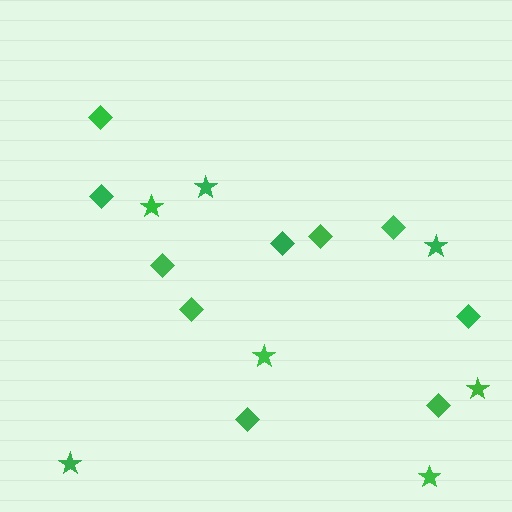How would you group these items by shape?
There are 2 groups: one group of diamonds (10) and one group of stars (7).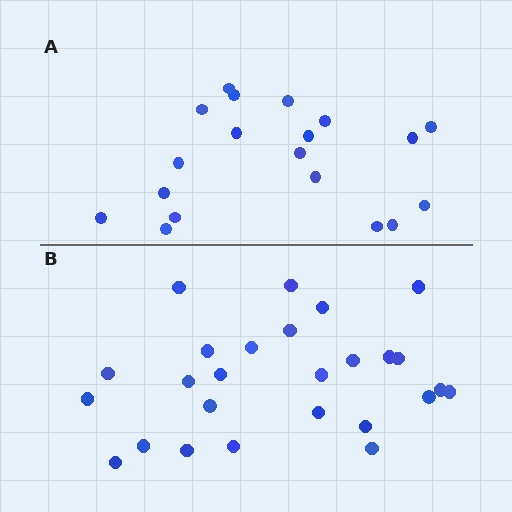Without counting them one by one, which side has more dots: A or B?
Region B (the bottom region) has more dots.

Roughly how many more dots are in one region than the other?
Region B has roughly 8 or so more dots than region A.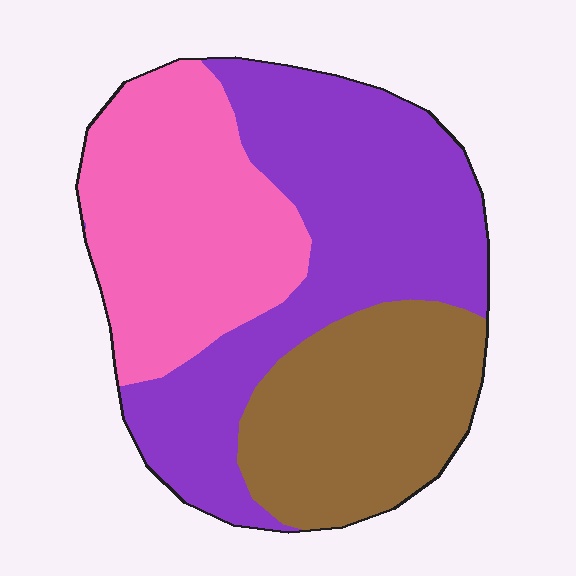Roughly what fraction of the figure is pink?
Pink takes up about one third (1/3) of the figure.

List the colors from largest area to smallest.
From largest to smallest: purple, pink, brown.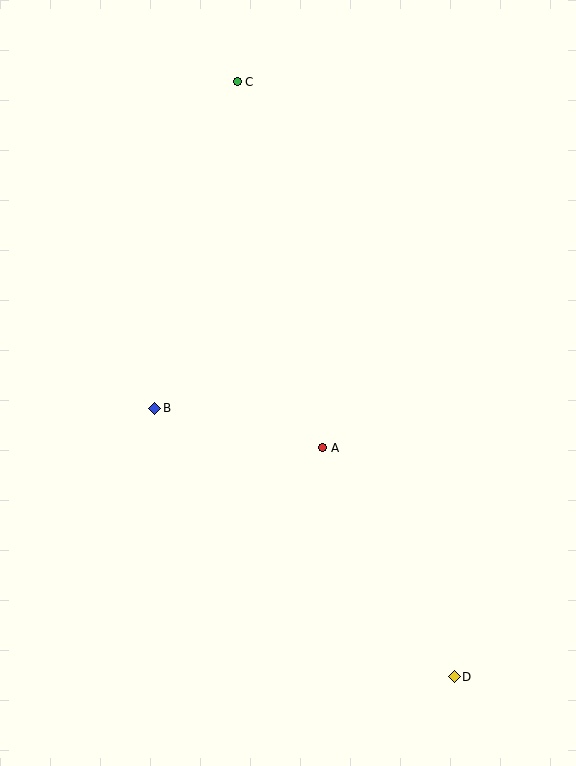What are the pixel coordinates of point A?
Point A is at (323, 448).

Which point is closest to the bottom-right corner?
Point D is closest to the bottom-right corner.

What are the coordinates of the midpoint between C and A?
The midpoint between C and A is at (280, 265).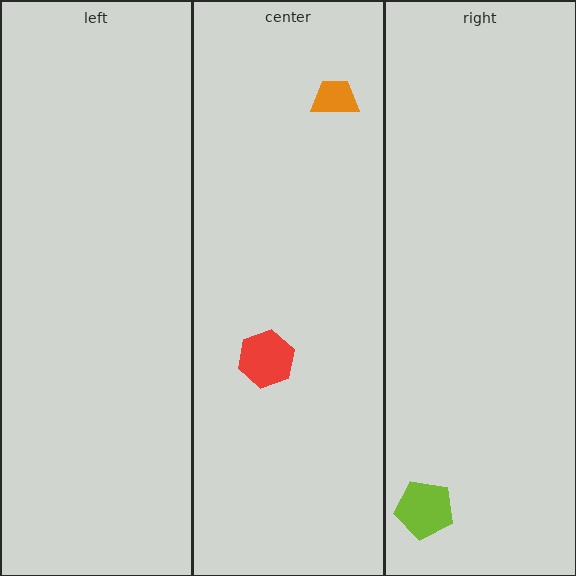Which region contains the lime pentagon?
The right region.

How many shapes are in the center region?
2.